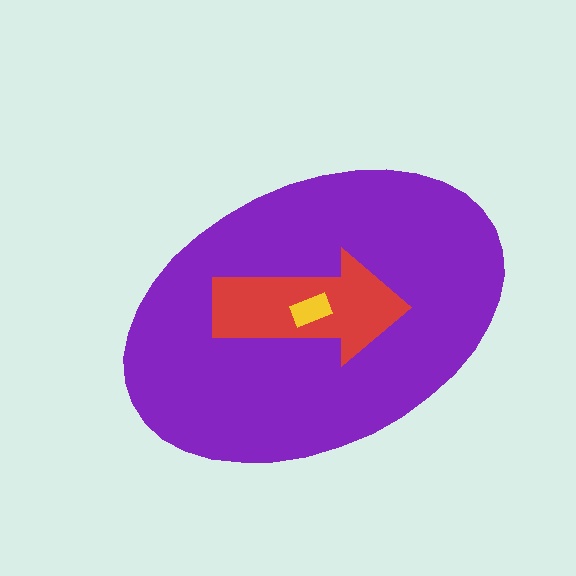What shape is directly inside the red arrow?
The yellow rectangle.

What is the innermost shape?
The yellow rectangle.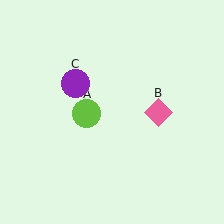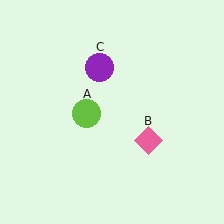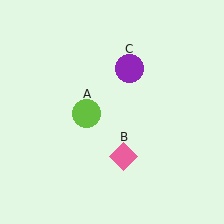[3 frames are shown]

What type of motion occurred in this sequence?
The pink diamond (object B), purple circle (object C) rotated clockwise around the center of the scene.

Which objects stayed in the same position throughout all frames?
Lime circle (object A) remained stationary.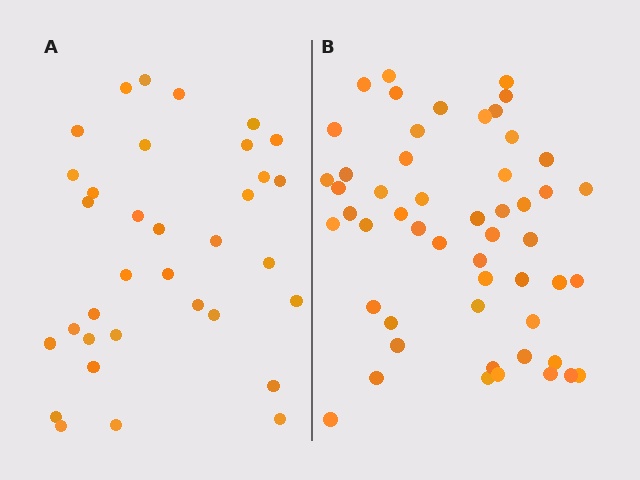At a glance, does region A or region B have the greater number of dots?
Region B (the right region) has more dots.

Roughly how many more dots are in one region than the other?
Region B has approximately 20 more dots than region A.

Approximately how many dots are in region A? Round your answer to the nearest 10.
About 30 dots. (The exact count is 34, which rounds to 30.)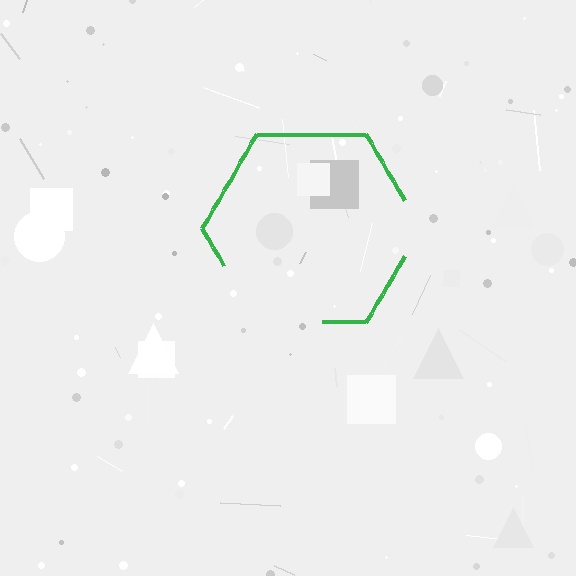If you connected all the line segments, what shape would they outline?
They would outline a hexagon.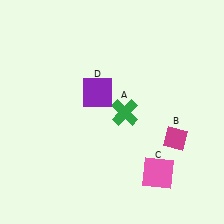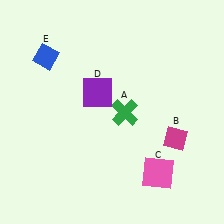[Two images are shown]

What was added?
A blue diamond (E) was added in Image 2.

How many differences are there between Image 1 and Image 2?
There is 1 difference between the two images.